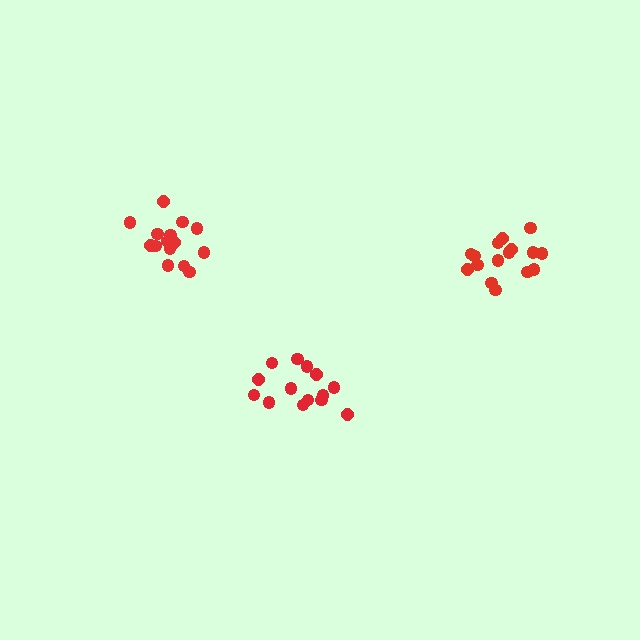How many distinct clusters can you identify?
There are 3 distinct clusters.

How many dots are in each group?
Group 1: 16 dots, Group 2: 14 dots, Group 3: 15 dots (45 total).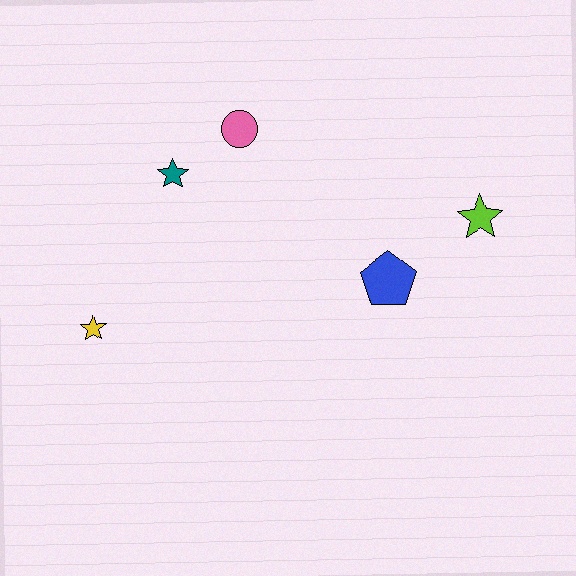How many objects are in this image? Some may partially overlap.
There are 5 objects.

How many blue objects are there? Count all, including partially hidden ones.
There is 1 blue object.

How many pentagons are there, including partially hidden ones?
There is 1 pentagon.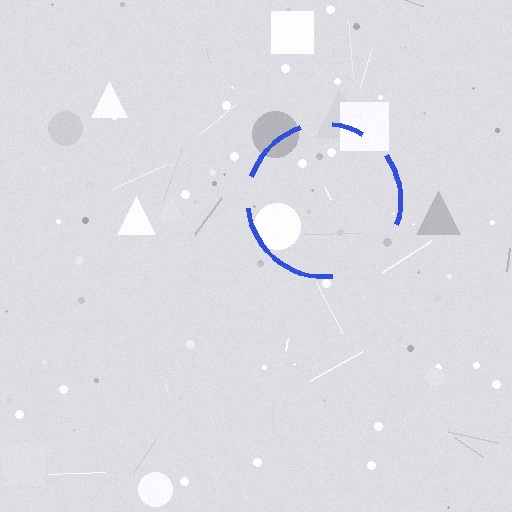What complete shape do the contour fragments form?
The contour fragments form a circle.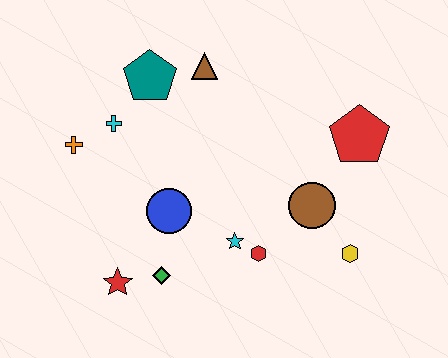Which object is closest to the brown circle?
The yellow hexagon is closest to the brown circle.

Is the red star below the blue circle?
Yes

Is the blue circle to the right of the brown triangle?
No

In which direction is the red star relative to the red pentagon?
The red star is to the left of the red pentagon.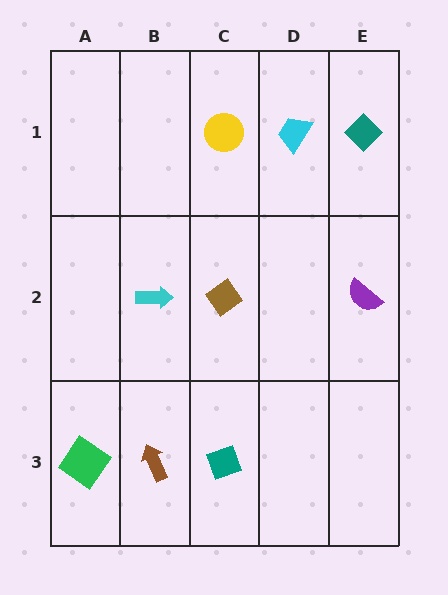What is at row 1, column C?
A yellow circle.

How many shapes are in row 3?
3 shapes.